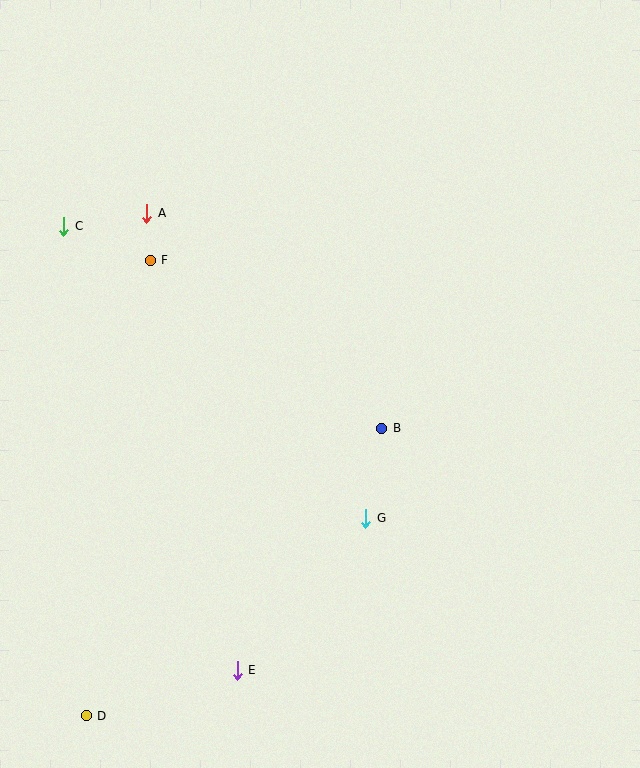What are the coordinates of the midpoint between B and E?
The midpoint between B and E is at (310, 549).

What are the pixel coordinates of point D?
Point D is at (86, 716).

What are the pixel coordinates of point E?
Point E is at (237, 670).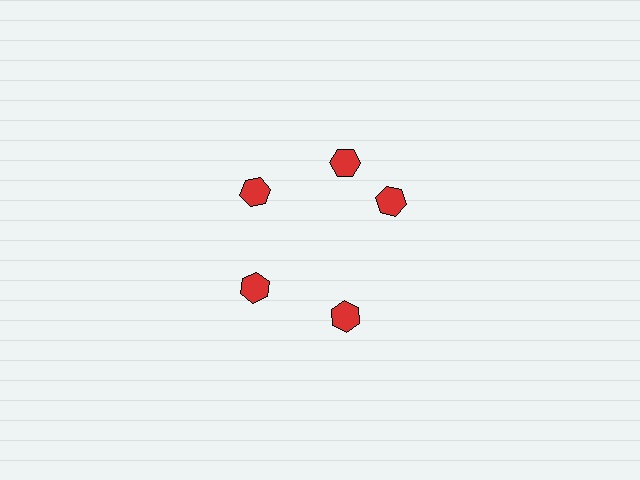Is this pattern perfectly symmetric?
No. The 5 red hexagons are arranged in a ring, but one element near the 3 o'clock position is rotated out of alignment along the ring, breaking the 5-fold rotational symmetry.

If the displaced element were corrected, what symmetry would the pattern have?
It would have 5-fold rotational symmetry — the pattern would map onto itself every 72 degrees.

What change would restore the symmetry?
The symmetry would be restored by rotating it back into even spacing with its neighbors so that all 5 hexagons sit at equal angles and equal distance from the center.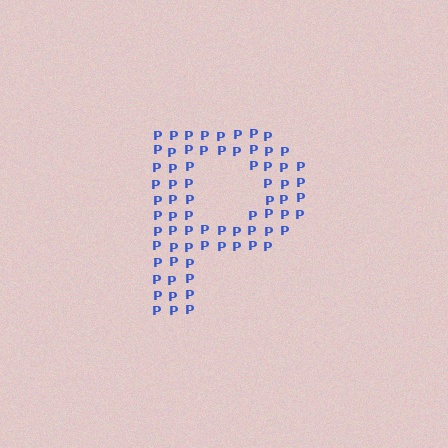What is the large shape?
The large shape is the letter P.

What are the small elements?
The small elements are letter P's.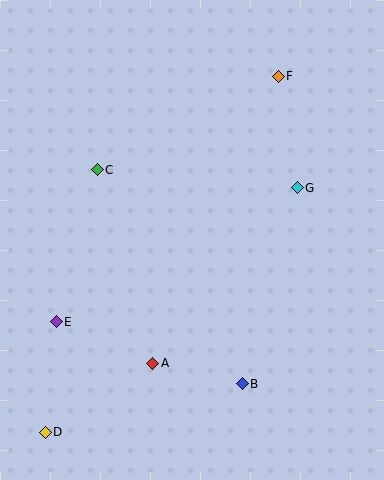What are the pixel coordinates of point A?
Point A is at (153, 363).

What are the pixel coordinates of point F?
Point F is at (278, 76).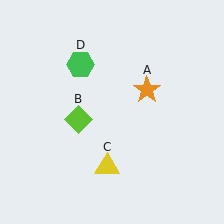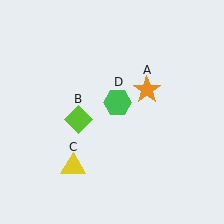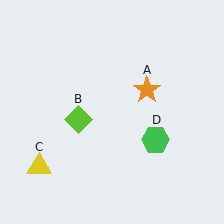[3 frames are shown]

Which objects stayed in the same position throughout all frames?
Orange star (object A) and lime diamond (object B) remained stationary.